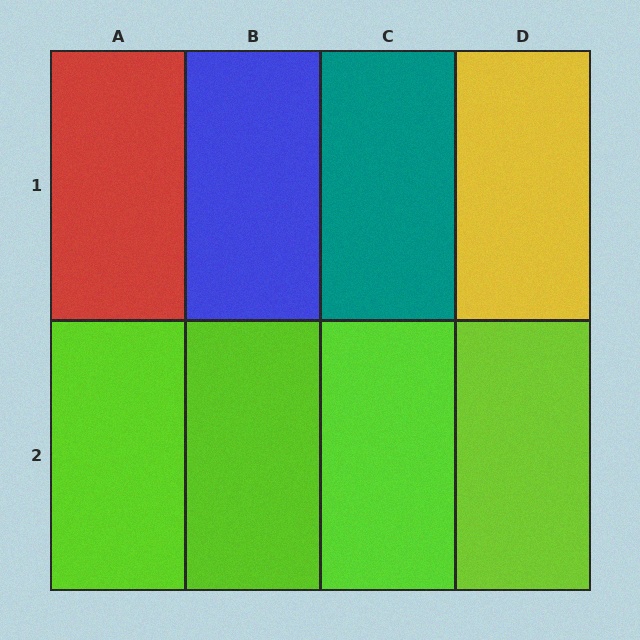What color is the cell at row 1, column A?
Red.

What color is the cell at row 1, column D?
Yellow.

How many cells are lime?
4 cells are lime.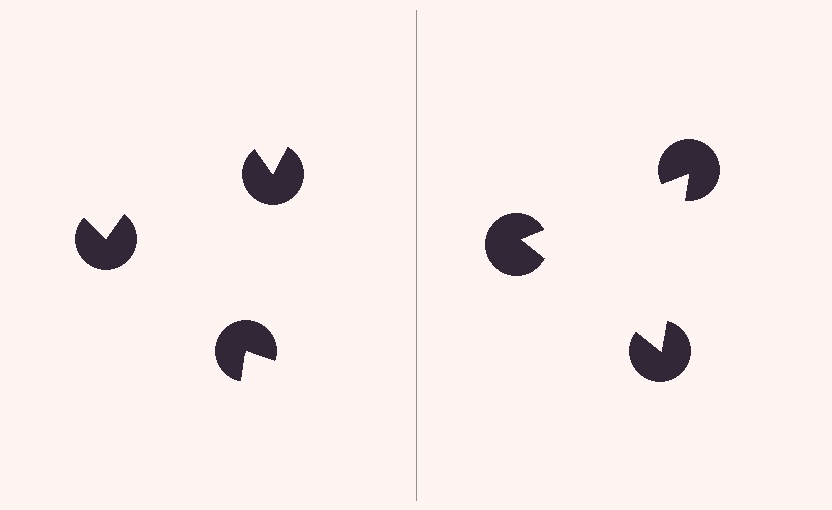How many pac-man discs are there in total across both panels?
6 — 3 on each side.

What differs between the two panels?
The pac-man discs are positioned identically on both sides; only the wedge orientations differ. On the right they align to a triangle; on the left they are misaligned.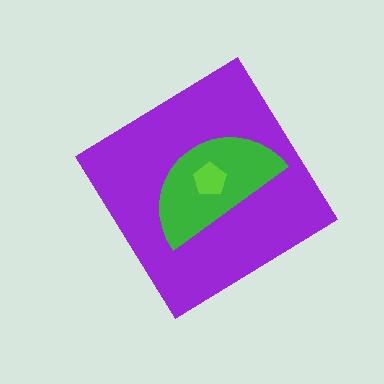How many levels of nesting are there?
3.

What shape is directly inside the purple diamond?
The green semicircle.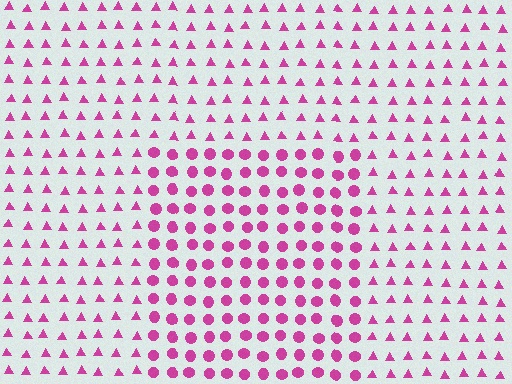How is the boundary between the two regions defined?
The boundary is defined by a change in element shape: circles inside vs. triangles outside. All elements share the same color and spacing.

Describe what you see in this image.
The image is filled with small magenta elements arranged in a uniform grid. A rectangle-shaped region contains circles, while the surrounding area contains triangles. The boundary is defined purely by the change in element shape.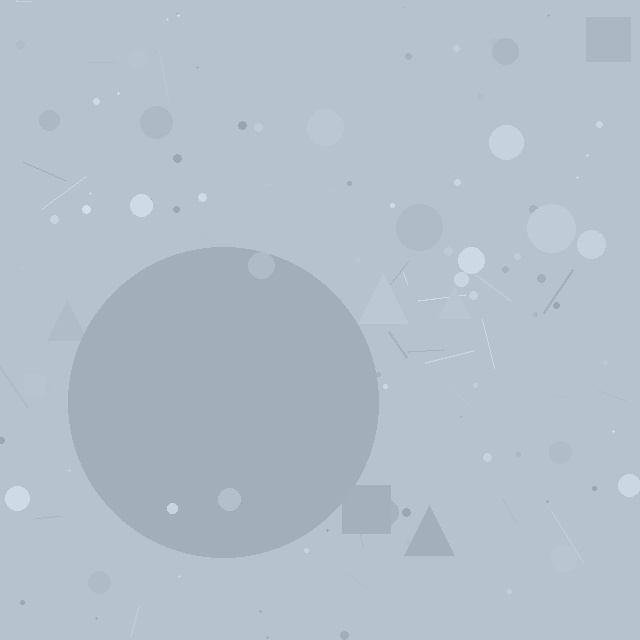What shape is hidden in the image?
A circle is hidden in the image.